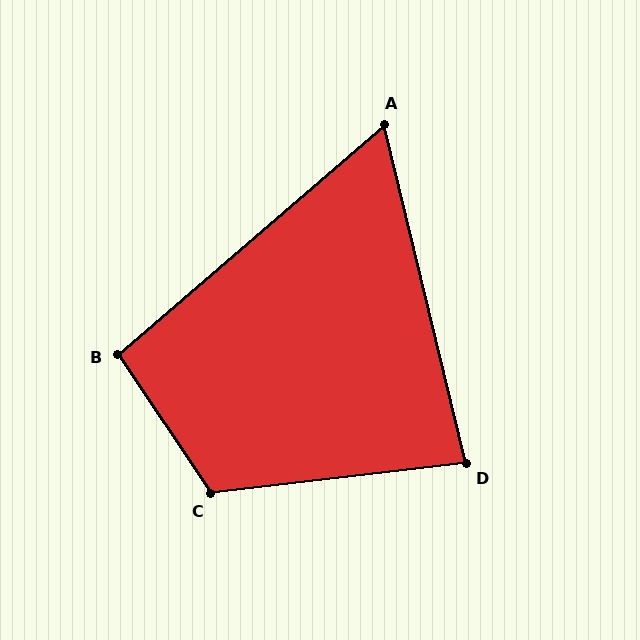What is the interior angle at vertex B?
Approximately 97 degrees (obtuse).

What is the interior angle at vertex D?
Approximately 83 degrees (acute).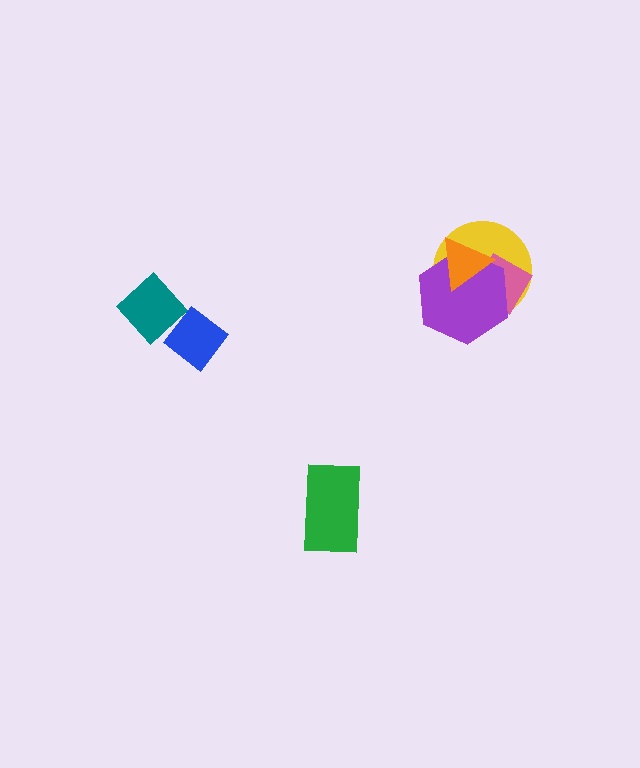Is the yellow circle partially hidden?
Yes, it is partially covered by another shape.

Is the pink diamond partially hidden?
Yes, it is partially covered by another shape.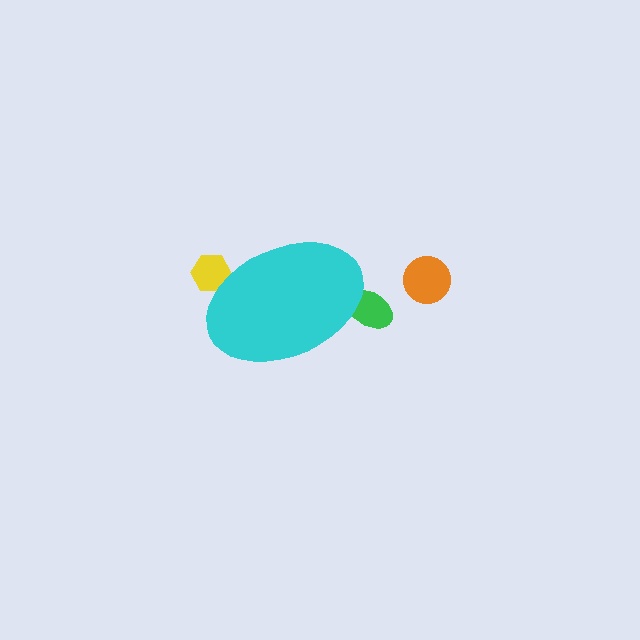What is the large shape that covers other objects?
A cyan ellipse.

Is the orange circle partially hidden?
No, the orange circle is fully visible.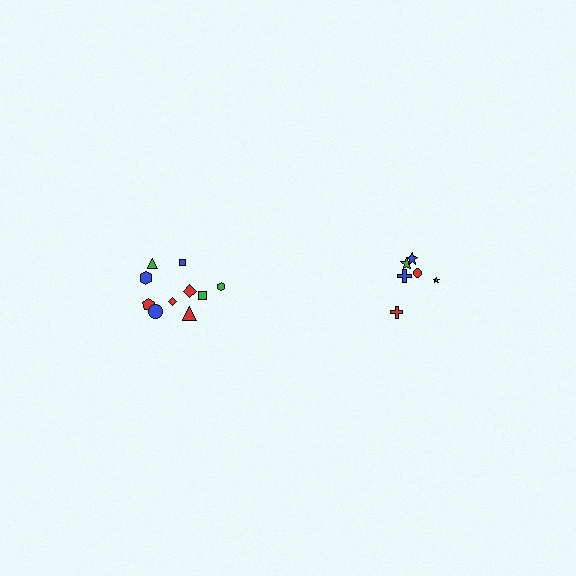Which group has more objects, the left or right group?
The left group.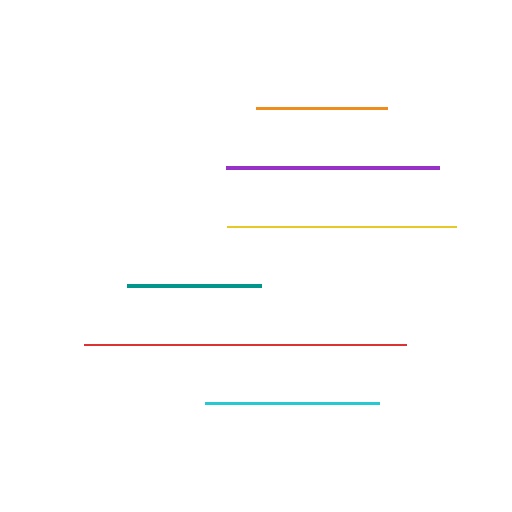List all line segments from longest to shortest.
From longest to shortest: red, yellow, purple, cyan, teal, orange.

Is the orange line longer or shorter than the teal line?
The teal line is longer than the orange line.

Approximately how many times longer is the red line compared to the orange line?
The red line is approximately 2.5 times the length of the orange line.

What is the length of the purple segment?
The purple segment is approximately 213 pixels long.